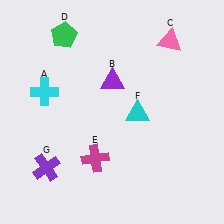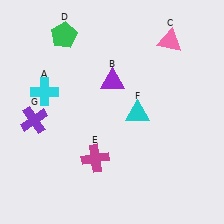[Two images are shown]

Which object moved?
The purple cross (G) moved up.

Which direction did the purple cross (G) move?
The purple cross (G) moved up.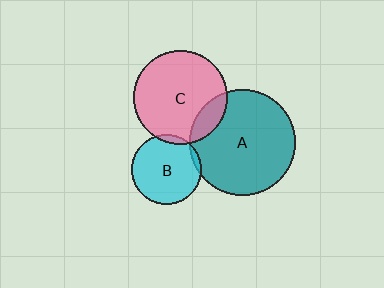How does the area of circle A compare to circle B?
Approximately 2.3 times.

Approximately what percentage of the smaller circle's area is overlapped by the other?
Approximately 15%.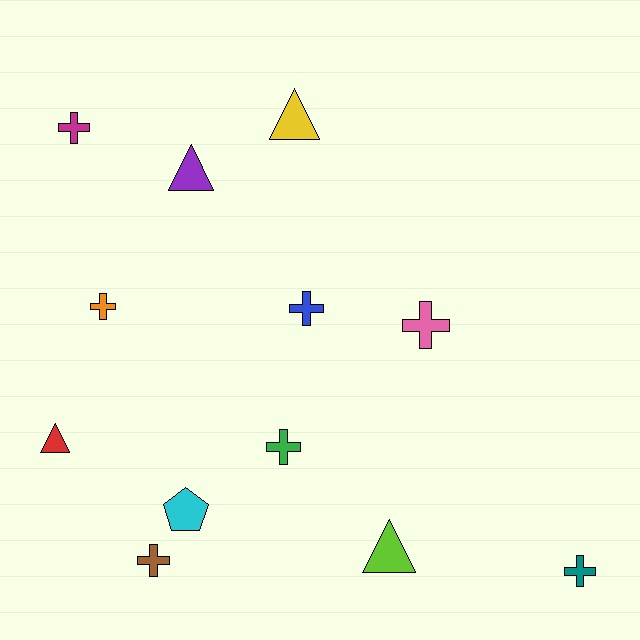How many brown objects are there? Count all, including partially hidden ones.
There is 1 brown object.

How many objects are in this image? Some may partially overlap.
There are 12 objects.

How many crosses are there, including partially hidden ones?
There are 7 crosses.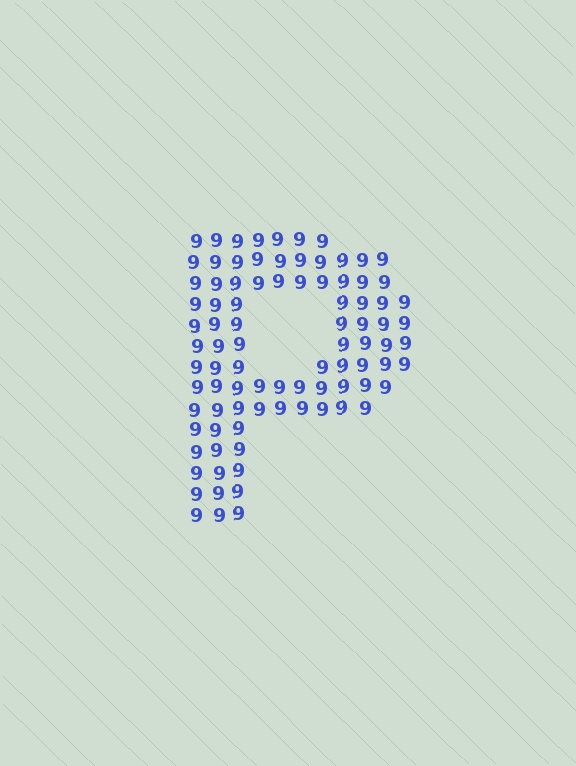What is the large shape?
The large shape is the letter P.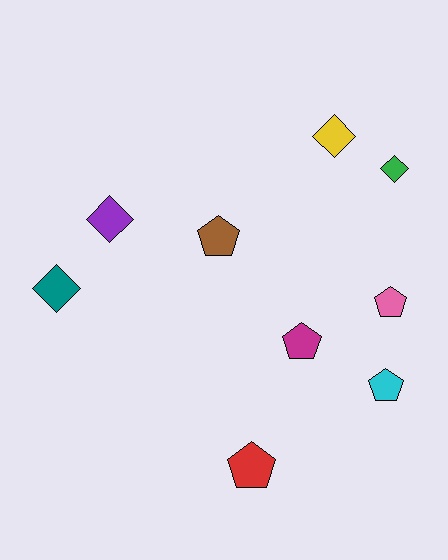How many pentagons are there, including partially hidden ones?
There are 5 pentagons.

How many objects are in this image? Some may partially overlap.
There are 9 objects.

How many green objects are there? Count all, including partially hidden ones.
There is 1 green object.